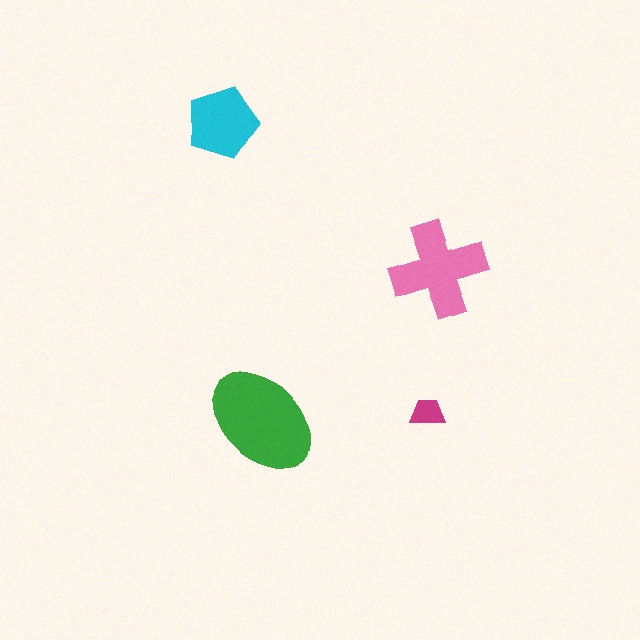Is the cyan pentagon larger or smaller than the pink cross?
Smaller.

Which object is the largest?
The green ellipse.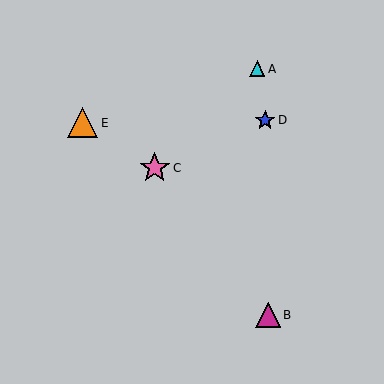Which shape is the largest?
The pink star (labeled C) is the largest.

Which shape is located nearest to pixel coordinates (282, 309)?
The magenta triangle (labeled B) at (268, 315) is nearest to that location.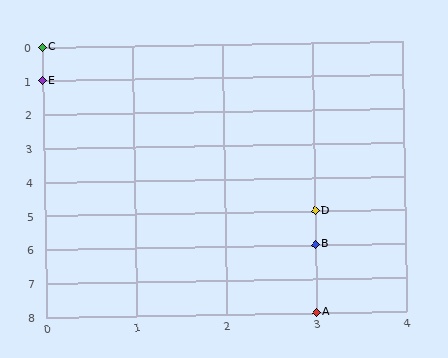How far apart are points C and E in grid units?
Points C and E are 1 row apart.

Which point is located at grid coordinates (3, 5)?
Point D is at (3, 5).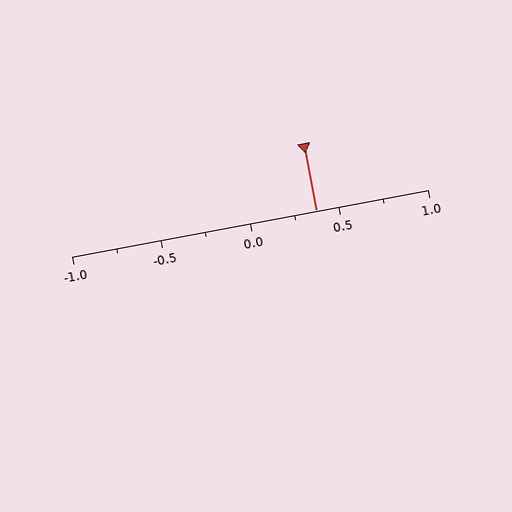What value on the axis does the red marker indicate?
The marker indicates approximately 0.38.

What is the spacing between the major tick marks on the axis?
The major ticks are spaced 0.5 apart.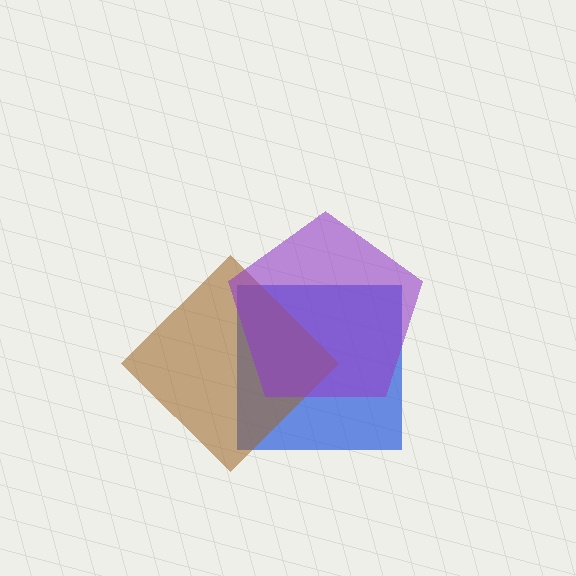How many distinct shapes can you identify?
There are 3 distinct shapes: a blue square, a brown diamond, a purple pentagon.